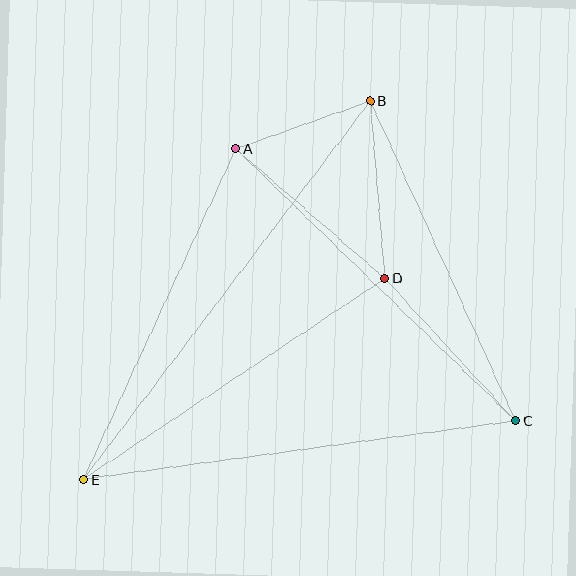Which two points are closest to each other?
Points A and B are closest to each other.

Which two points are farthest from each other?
Points B and E are farthest from each other.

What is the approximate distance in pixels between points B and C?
The distance between B and C is approximately 352 pixels.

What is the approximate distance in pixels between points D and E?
The distance between D and E is approximately 362 pixels.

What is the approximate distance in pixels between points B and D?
The distance between B and D is approximately 178 pixels.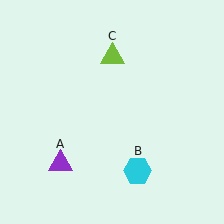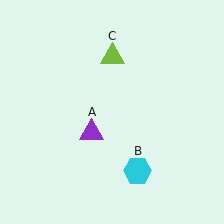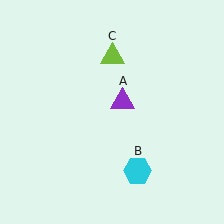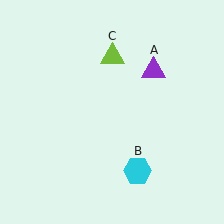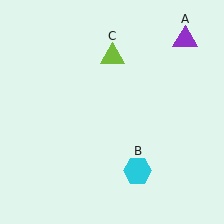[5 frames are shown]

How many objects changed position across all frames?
1 object changed position: purple triangle (object A).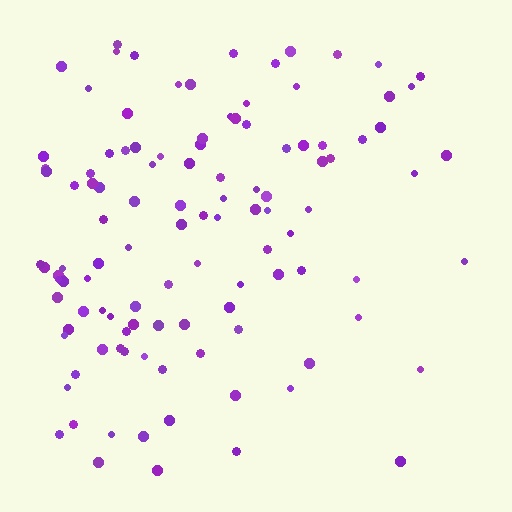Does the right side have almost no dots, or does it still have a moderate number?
Still a moderate number, just noticeably fewer than the left.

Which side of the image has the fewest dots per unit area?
The right.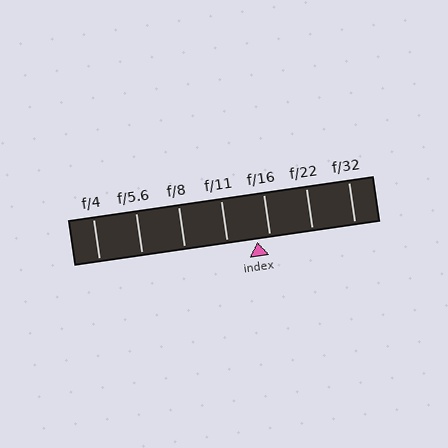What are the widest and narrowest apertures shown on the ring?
The widest aperture shown is f/4 and the narrowest is f/32.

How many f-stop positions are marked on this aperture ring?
There are 7 f-stop positions marked.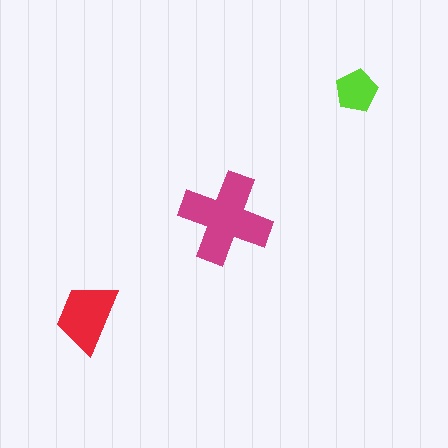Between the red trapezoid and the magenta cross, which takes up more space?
The magenta cross.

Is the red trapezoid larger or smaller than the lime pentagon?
Larger.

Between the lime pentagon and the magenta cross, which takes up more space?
The magenta cross.